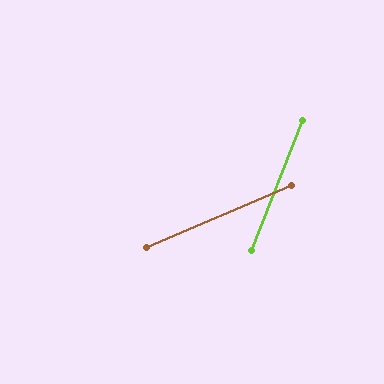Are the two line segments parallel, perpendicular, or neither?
Neither parallel nor perpendicular — they differ by about 45°.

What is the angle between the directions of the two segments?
Approximately 45 degrees.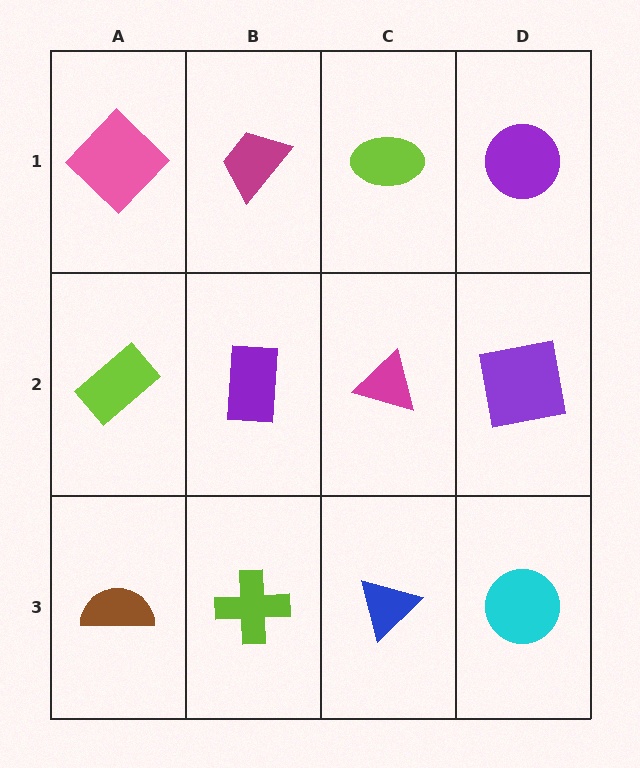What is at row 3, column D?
A cyan circle.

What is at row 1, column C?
A lime ellipse.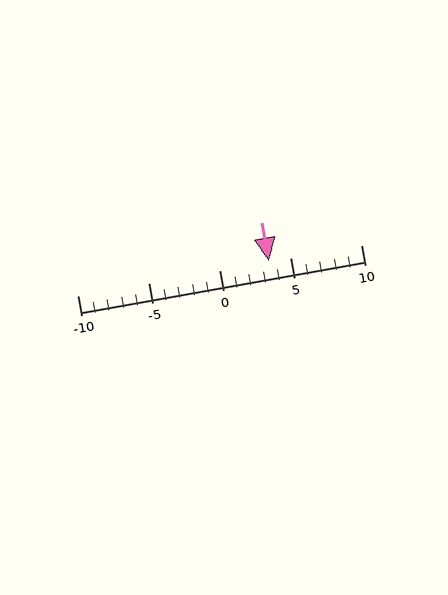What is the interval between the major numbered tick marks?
The major tick marks are spaced 5 units apart.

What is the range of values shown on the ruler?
The ruler shows values from -10 to 10.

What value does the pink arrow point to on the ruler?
The pink arrow points to approximately 4.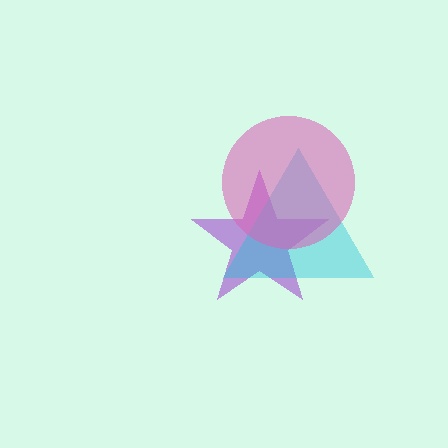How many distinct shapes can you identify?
There are 3 distinct shapes: a purple star, a cyan triangle, a pink circle.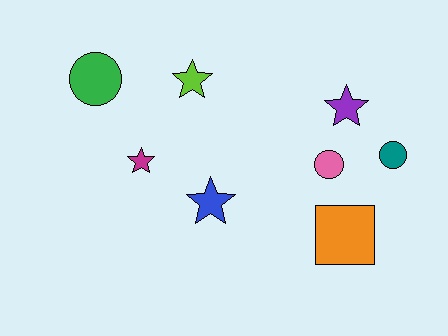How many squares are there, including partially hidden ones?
There is 1 square.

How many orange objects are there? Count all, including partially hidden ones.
There is 1 orange object.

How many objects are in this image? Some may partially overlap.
There are 8 objects.